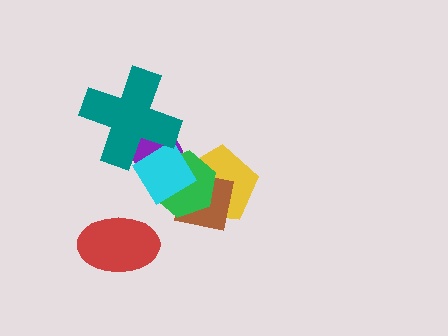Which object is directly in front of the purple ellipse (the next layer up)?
The green hexagon is directly in front of the purple ellipse.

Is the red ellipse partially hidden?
No, no other shape covers it.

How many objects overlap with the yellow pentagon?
4 objects overlap with the yellow pentagon.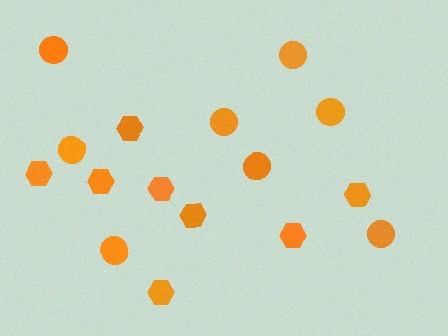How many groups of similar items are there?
There are 2 groups: one group of hexagons (8) and one group of circles (8).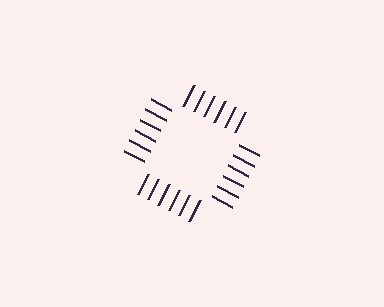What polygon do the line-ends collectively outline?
An illusory square — the line segments terminate on its edges but no continuous stroke is drawn.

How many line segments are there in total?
24 — 6 along each of the 4 edges.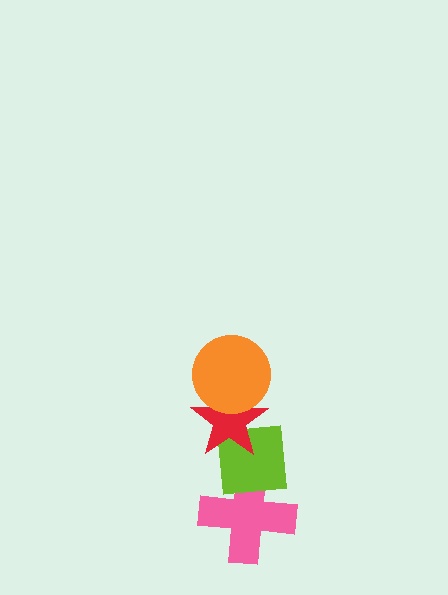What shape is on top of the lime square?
The red star is on top of the lime square.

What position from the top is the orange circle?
The orange circle is 1st from the top.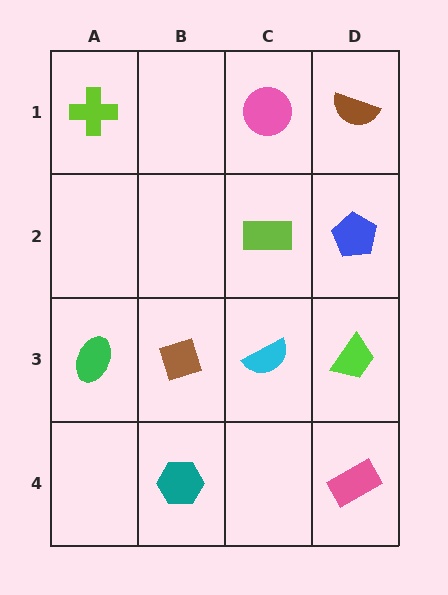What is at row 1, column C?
A pink circle.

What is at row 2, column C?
A lime rectangle.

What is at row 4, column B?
A teal hexagon.